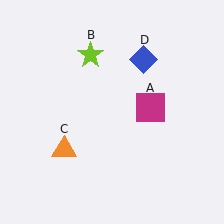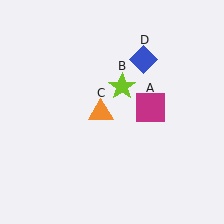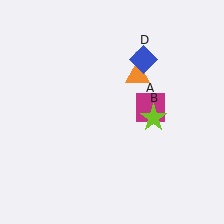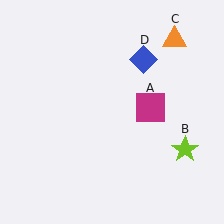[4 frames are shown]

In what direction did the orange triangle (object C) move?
The orange triangle (object C) moved up and to the right.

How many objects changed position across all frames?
2 objects changed position: lime star (object B), orange triangle (object C).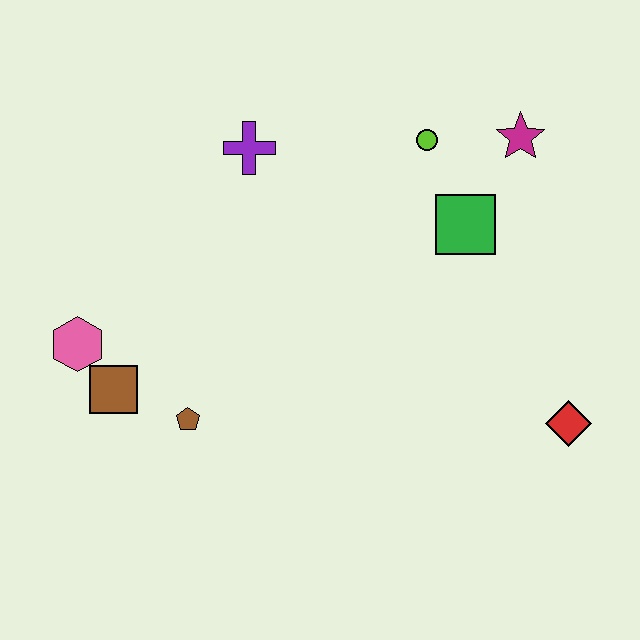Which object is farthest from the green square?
The pink hexagon is farthest from the green square.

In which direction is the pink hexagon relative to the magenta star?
The pink hexagon is to the left of the magenta star.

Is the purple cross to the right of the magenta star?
No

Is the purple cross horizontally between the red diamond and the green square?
No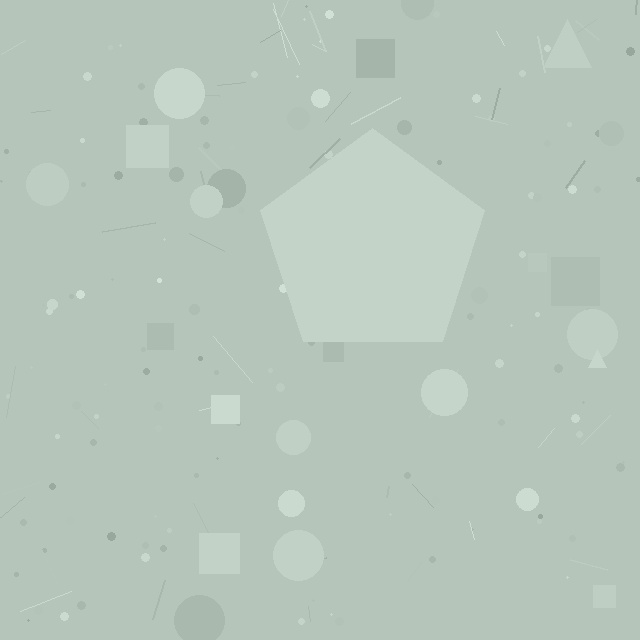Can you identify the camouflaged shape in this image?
The camouflaged shape is a pentagon.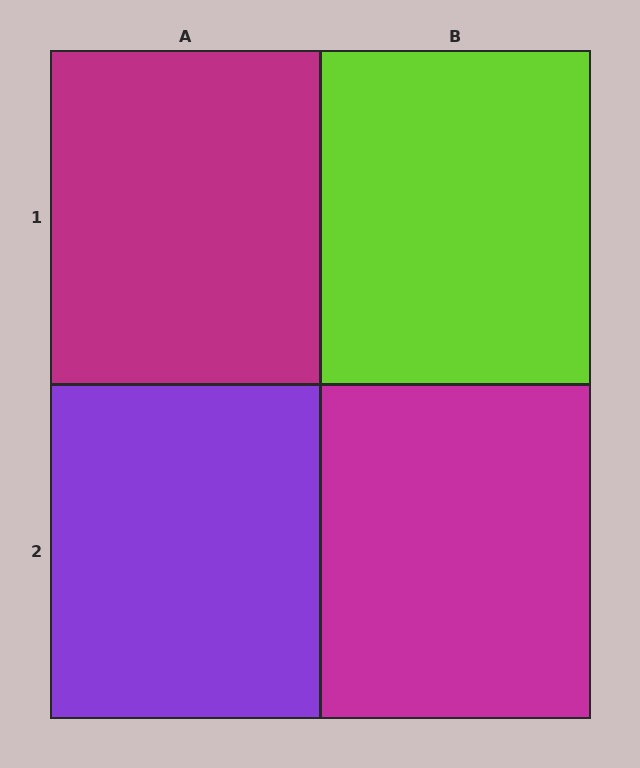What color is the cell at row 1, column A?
Magenta.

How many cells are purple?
1 cell is purple.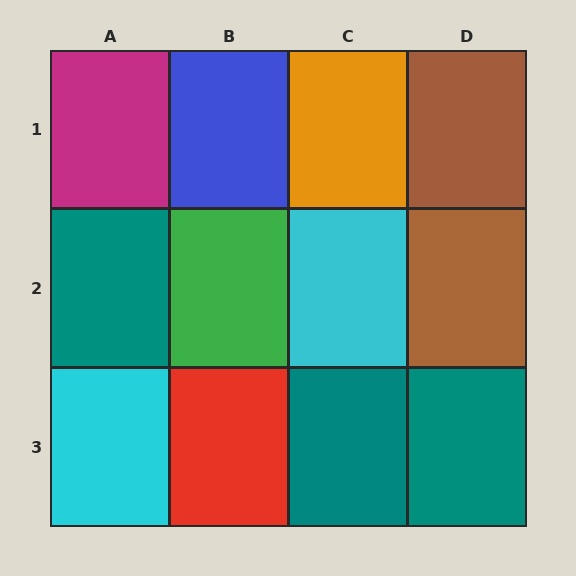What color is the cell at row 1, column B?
Blue.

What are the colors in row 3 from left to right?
Cyan, red, teal, teal.